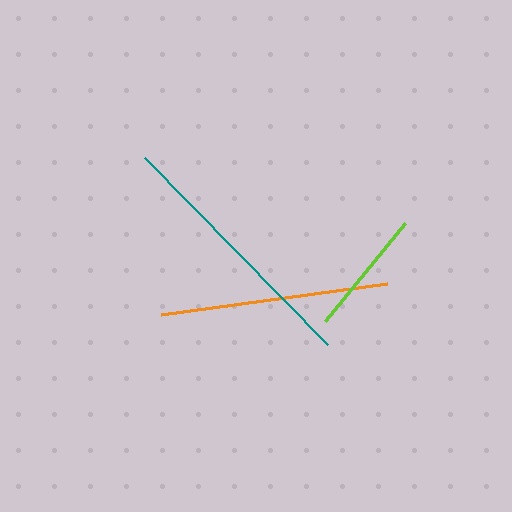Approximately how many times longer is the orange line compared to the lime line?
The orange line is approximately 1.8 times the length of the lime line.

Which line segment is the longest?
The teal line is the longest at approximately 262 pixels.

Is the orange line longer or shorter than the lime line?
The orange line is longer than the lime line.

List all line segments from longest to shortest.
From longest to shortest: teal, orange, lime.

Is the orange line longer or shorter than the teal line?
The teal line is longer than the orange line.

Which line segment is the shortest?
The lime line is the shortest at approximately 127 pixels.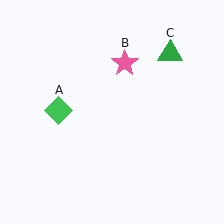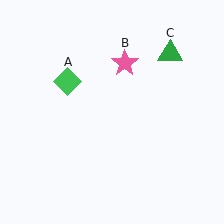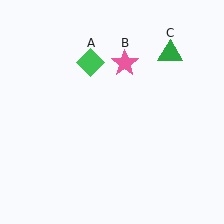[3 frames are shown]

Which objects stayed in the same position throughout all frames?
Pink star (object B) and green triangle (object C) remained stationary.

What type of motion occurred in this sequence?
The green diamond (object A) rotated clockwise around the center of the scene.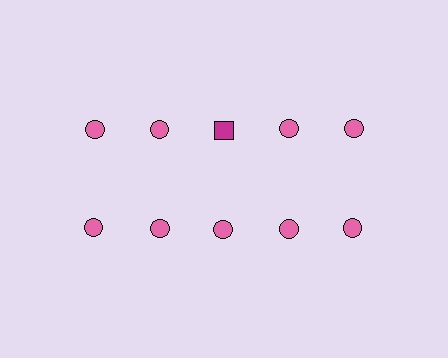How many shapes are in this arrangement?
There are 10 shapes arranged in a grid pattern.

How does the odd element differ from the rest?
It differs in both color (magenta instead of pink) and shape (square instead of circle).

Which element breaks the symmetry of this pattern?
The magenta square in the top row, center column breaks the symmetry. All other shapes are pink circles.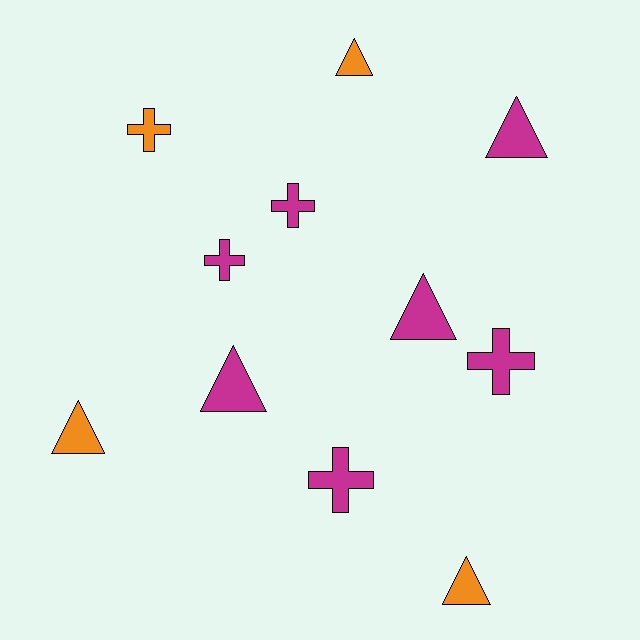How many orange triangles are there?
There are 3 orange triangles.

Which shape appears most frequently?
Triangle, with 6 objects.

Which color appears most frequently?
Magenta, with 7 objects.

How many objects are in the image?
There are 11 objects.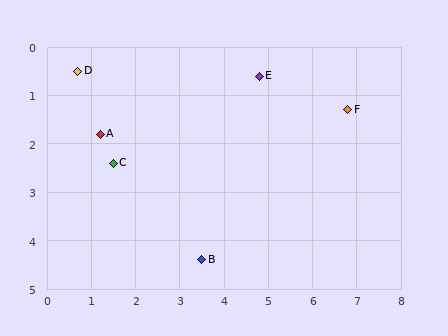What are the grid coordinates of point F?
Point F is at approximately (6.8, 1.3).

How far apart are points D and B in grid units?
Points D and B are about 4.8 grid units apart.